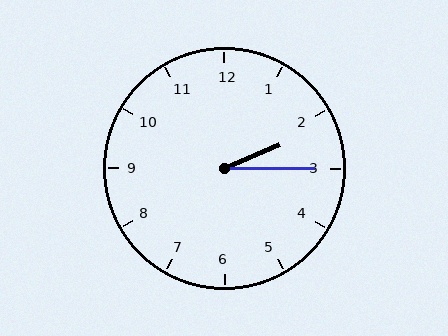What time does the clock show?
2:15.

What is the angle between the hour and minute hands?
Approximately 22 degrees.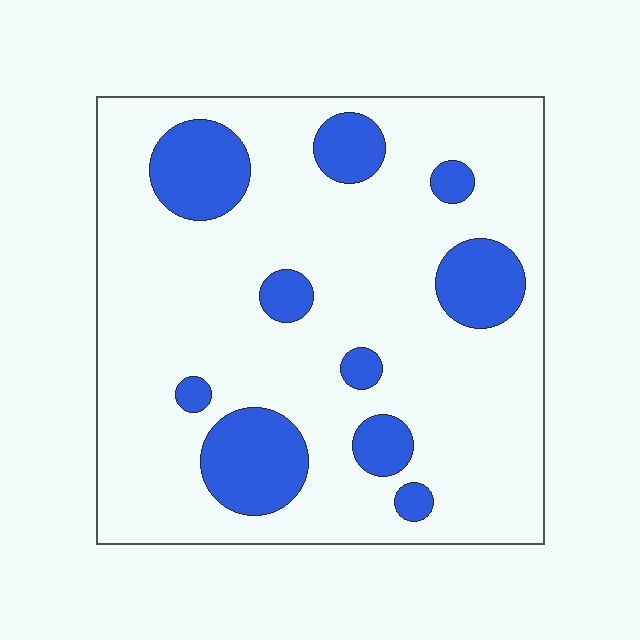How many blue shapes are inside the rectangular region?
10.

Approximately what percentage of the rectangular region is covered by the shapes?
Approximately 20%.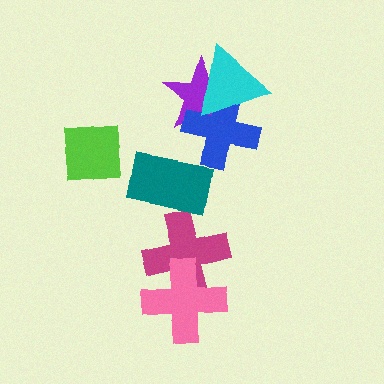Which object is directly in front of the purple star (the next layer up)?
The blue cross is directly in front of the purple star.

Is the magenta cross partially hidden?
Yes, it is partially covered by another shape.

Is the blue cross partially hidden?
Yes, it is partially covered by another shape.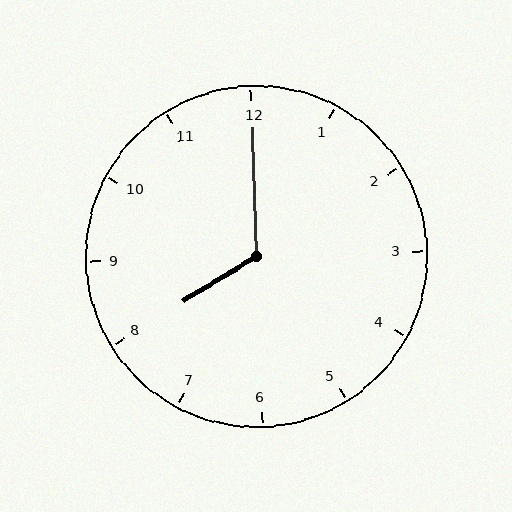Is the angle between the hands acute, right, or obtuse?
It is obtuse.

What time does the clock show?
8:00.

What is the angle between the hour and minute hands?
Approximately 120 degrees.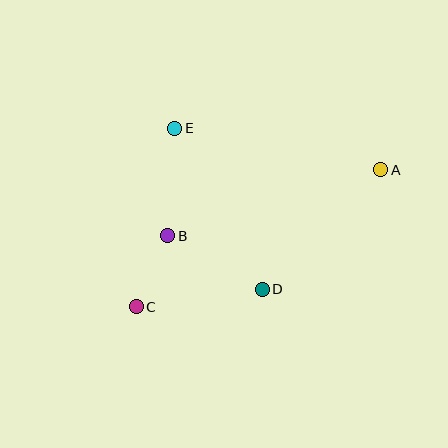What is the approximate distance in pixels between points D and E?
The distance between D and E is approximately 183 pixels.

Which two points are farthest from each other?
Points A and C are farthest from each other.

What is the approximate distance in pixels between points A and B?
The distance between A and B is approximately 223 pixels.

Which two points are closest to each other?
Points B and C are closest to each other.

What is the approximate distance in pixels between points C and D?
The distance between C and D is approximately 128 pixels.